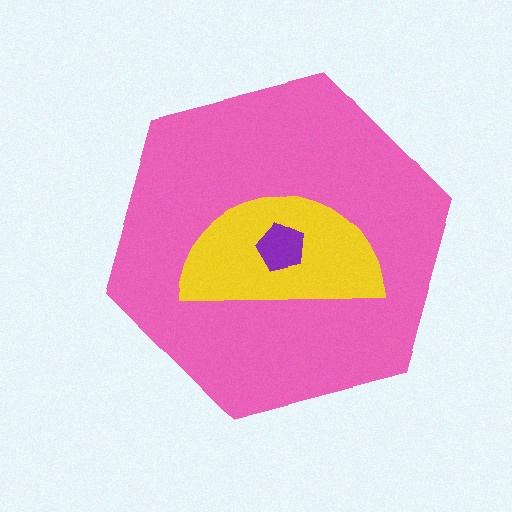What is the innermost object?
The purple pentagon.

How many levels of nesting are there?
3.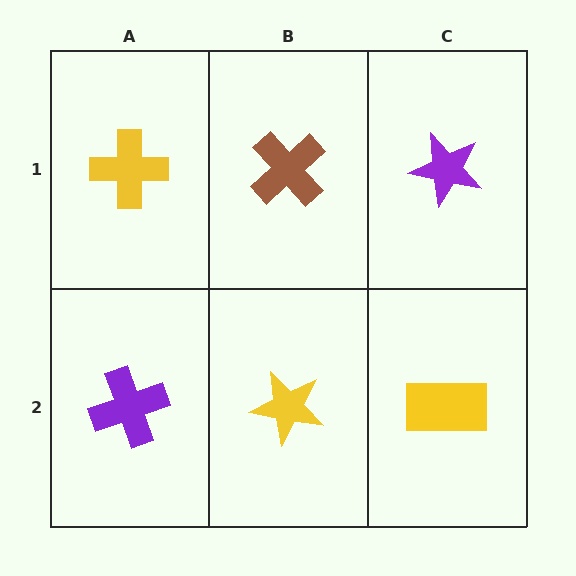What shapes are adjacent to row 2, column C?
A purple star (row 1, column C), a yellow star (row 2, column B).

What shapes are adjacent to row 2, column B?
A brown cross (row 1, column B), a purple cross (row 2, column A), a yellow rectangle (row 2, column C).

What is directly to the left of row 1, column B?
A yellow cross.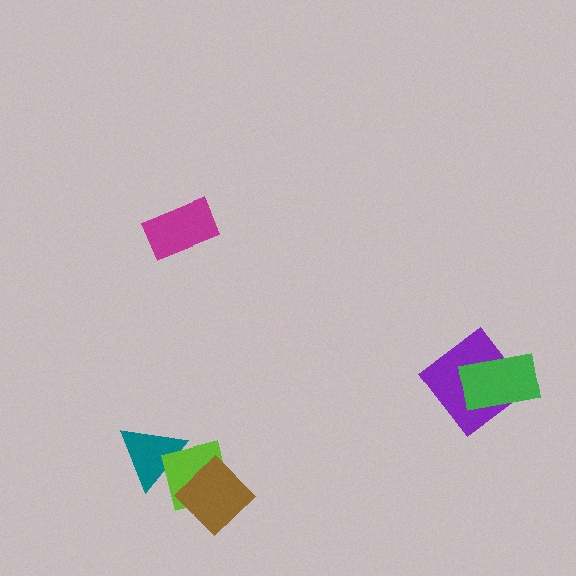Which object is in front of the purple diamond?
The green rectangle is in front of the purple diamond.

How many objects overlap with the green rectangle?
1 object overlaps with the green rectangle.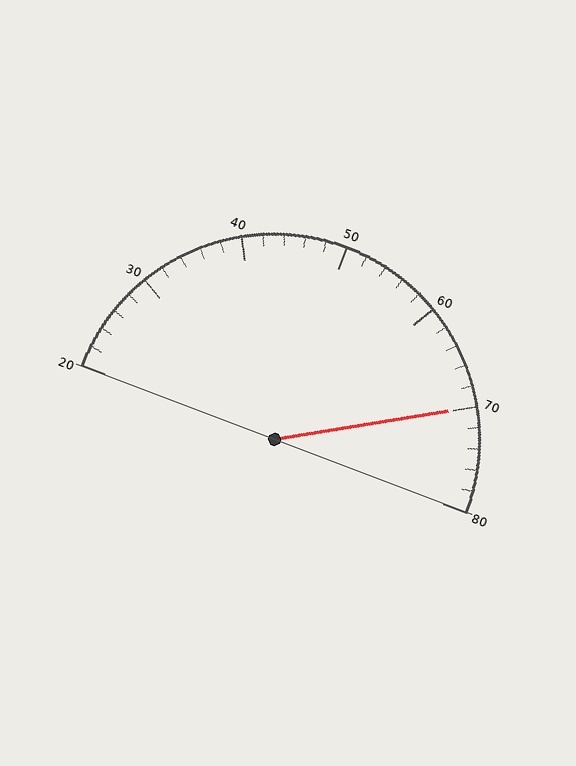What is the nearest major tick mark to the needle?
The nearest major tick mark is 70.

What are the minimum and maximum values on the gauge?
The gauge ranges from 20 to 80.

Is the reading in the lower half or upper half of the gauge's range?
The reading is in the upper half of the range (20 to 80).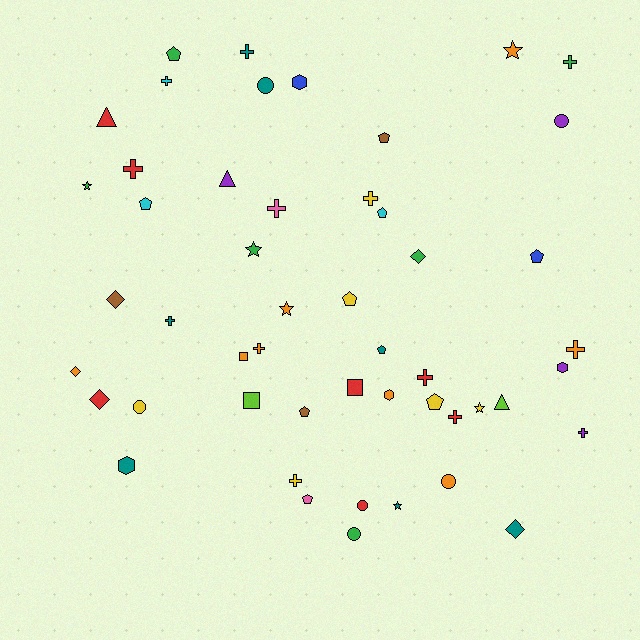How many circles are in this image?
There are 6 circles.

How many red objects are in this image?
There are 7 red objects.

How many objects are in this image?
There are 50 objects.